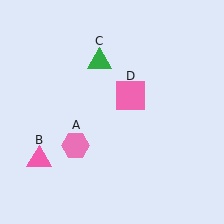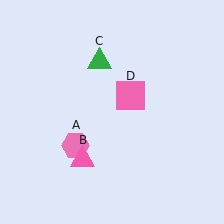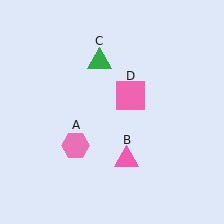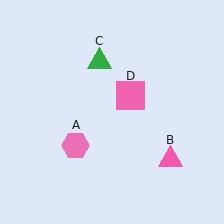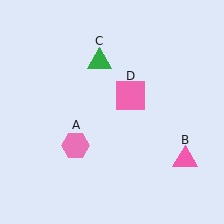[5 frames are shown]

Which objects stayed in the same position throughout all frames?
Pink hexagon (object A) and green triangle (object C) and pink square (object D) remained stationary.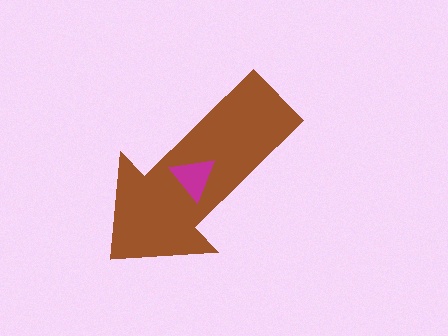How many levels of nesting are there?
2.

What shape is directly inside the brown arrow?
The magenta triangle.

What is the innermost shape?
The magenta triangle.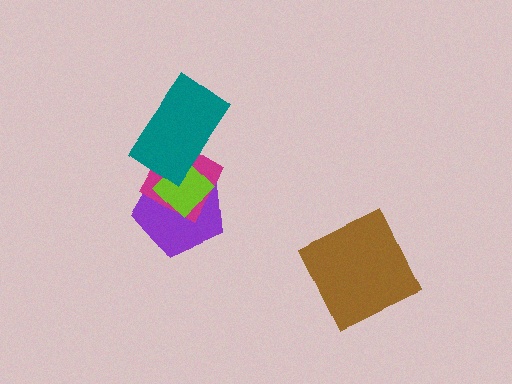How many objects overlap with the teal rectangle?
3 objects overlap with the teal rectangle.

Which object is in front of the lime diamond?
The teal rectangle is in front of the lime diamond.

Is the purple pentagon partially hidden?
Yes, it is partially covered by another shape.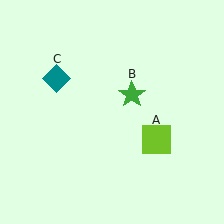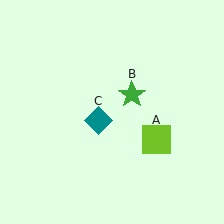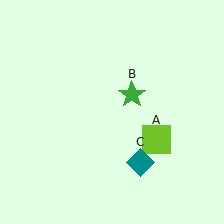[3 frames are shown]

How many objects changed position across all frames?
1 object changed position: teal diamond (object C).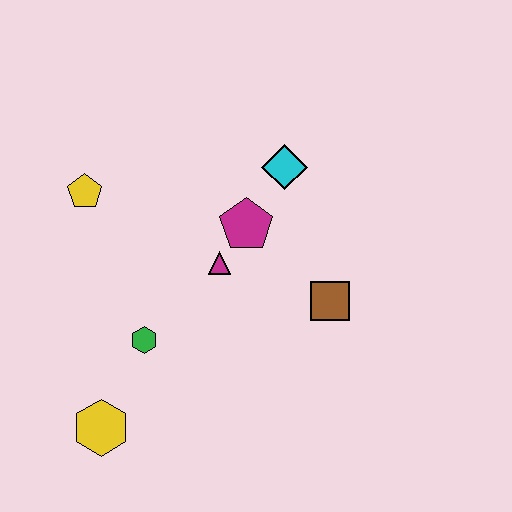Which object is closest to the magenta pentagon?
The magenta triangle is closest to the magenta pentagon.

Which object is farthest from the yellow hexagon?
The cyan diamond is farthest from the yellow hexagon.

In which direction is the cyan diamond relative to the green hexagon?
The cyan diamond is above the green hexagon.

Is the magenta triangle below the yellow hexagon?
No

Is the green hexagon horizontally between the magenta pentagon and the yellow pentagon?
Yes